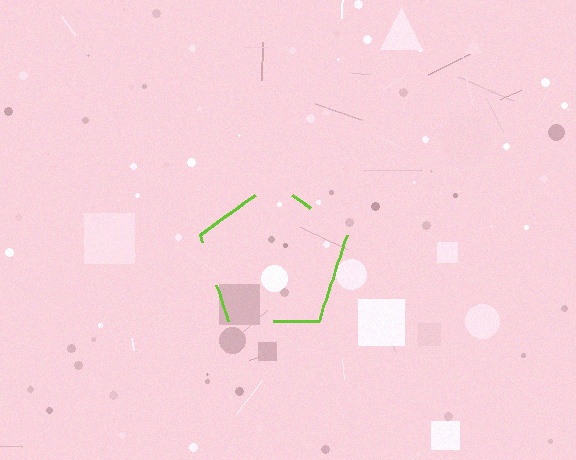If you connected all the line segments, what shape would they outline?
They would outline a pentagon.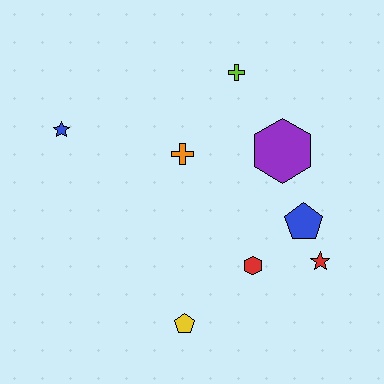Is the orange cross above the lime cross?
No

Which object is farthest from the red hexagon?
The blue star is farthest from the red hexagon.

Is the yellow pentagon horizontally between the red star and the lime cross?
No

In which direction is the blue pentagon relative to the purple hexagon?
The blue pentagon is below the purple hexagon.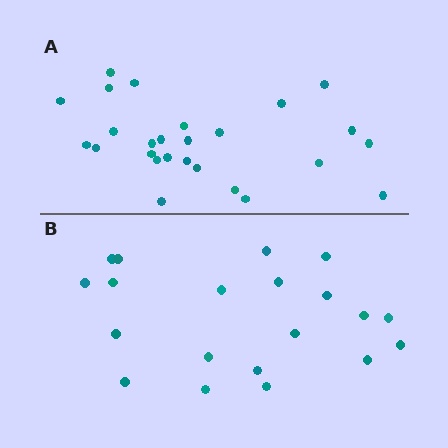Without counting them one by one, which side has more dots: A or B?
Region A (the top region) has more dots.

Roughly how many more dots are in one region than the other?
Region A has about 6 more dots than region B.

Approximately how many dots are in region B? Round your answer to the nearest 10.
About 20 dots.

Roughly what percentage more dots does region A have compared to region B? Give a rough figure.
About 30% more.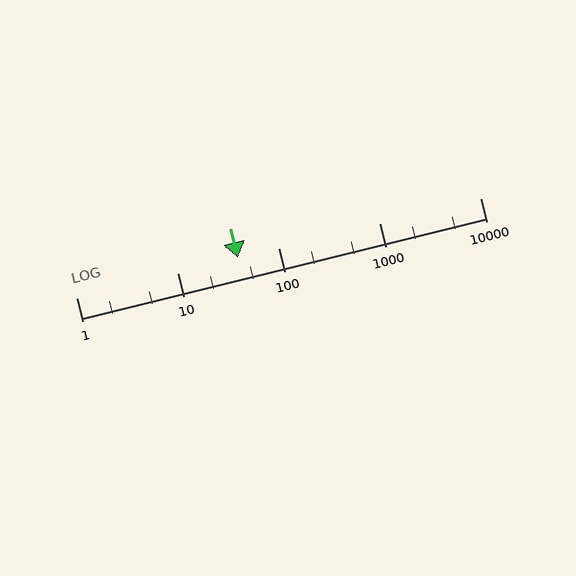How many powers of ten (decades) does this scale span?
The scale spans 4 decades, from 1 to 10000.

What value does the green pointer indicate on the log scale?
The pointer indicates approximately 40.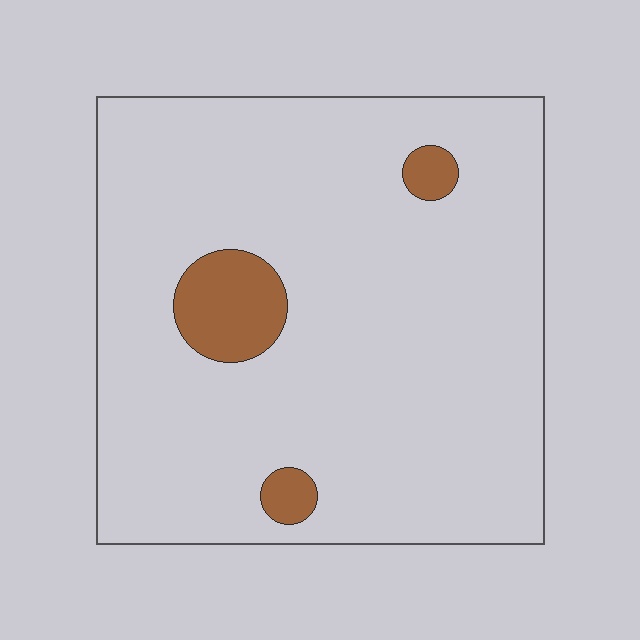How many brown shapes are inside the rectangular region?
3.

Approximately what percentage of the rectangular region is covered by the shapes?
Approximately 10%.